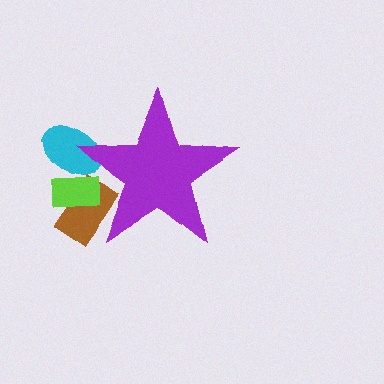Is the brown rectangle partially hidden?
Yes, the brown rectangle is partially hidden behind the purple star.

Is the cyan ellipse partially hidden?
Yes, the cyan ellipse is partially hidden behind the purple star.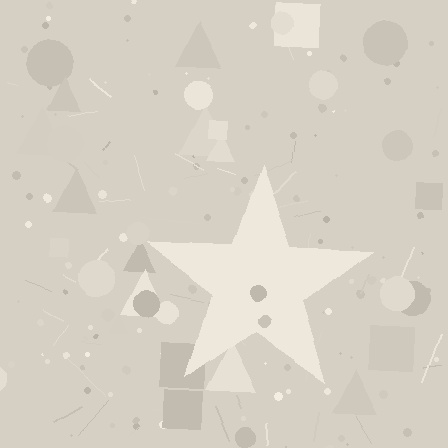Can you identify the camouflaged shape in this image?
The camouflaged shape is a star.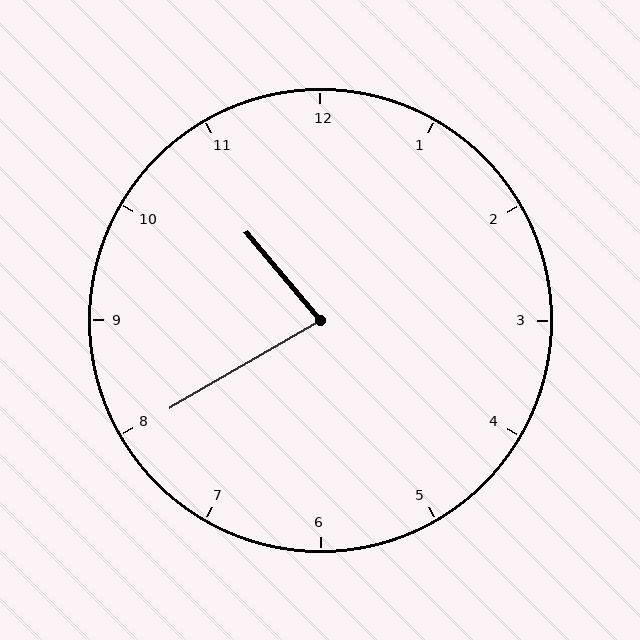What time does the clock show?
10:40.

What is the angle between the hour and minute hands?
Approximately 80 degrees.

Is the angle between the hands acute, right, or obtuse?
It is acute.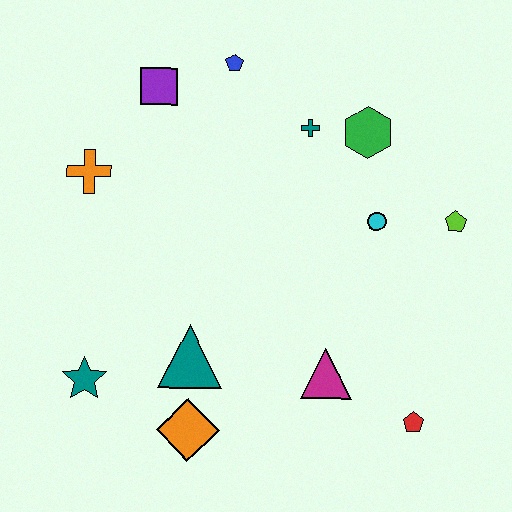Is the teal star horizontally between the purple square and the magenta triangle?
No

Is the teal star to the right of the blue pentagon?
No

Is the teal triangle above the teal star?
Yes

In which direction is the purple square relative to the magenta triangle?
The purple square is above the magenta triangle.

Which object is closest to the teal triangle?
The orange diamond is closest to the teal triangle.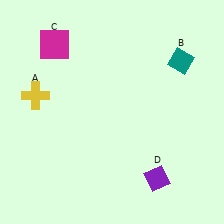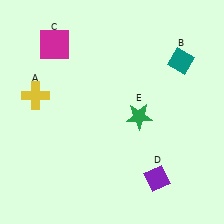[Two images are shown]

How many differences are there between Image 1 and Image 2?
There is 1 difference between the two images.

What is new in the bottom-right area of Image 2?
A green star (E) was added in the bottom-right area of Image 2.